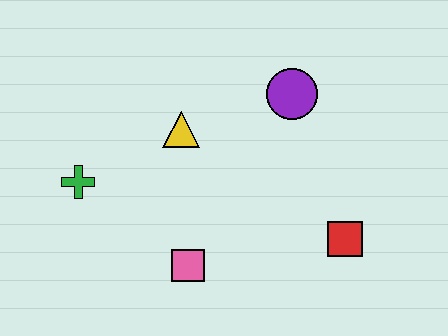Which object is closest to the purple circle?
The yellow triangle is closest to the purple circle.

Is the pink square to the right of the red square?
No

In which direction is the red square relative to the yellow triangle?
The red square is to the right of the yellow triangle.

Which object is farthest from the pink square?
The purple circle is farthest from the pink square.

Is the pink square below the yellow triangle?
Yes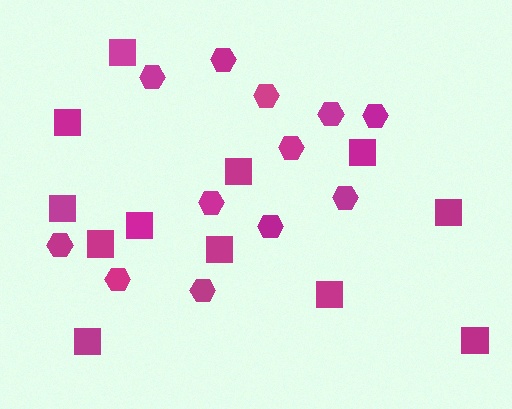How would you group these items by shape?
There are 2 groups: one group of hexagons (12) and one group of squares (12).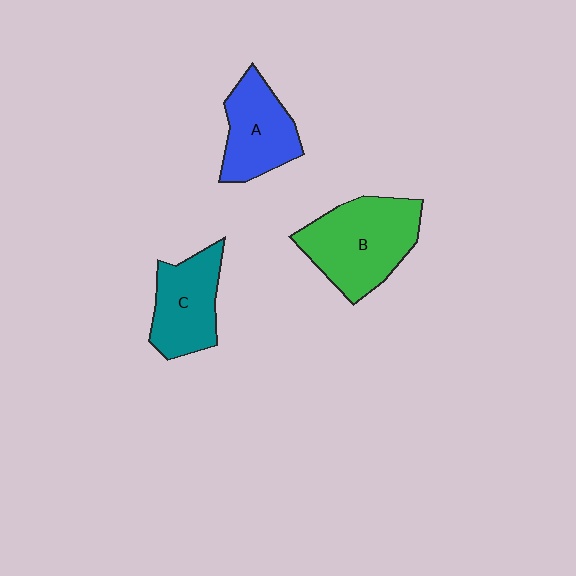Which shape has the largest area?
Shape B (green).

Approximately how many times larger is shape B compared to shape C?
Approximately 1.4 times.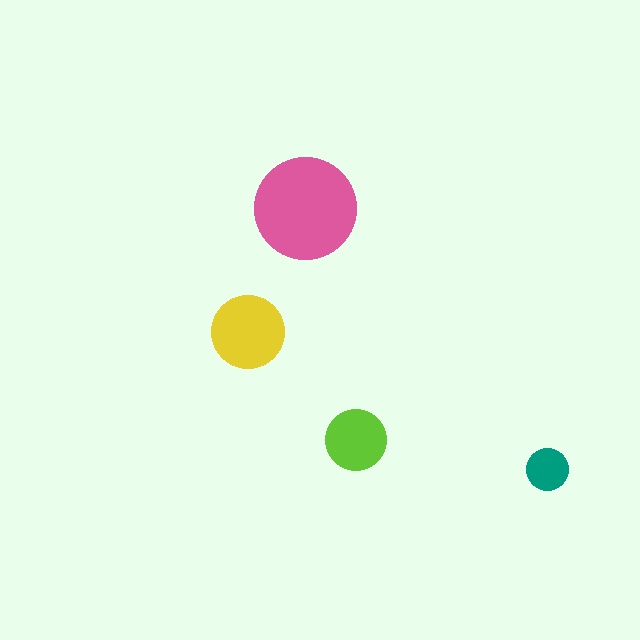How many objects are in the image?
There are 4 objects in the image.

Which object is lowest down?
The teal circle is bottommost.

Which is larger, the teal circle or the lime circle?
The lime one.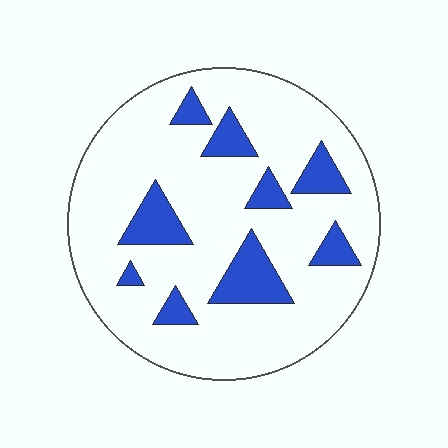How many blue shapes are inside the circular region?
9.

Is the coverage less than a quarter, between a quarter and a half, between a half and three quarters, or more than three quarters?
Less than a quarter.